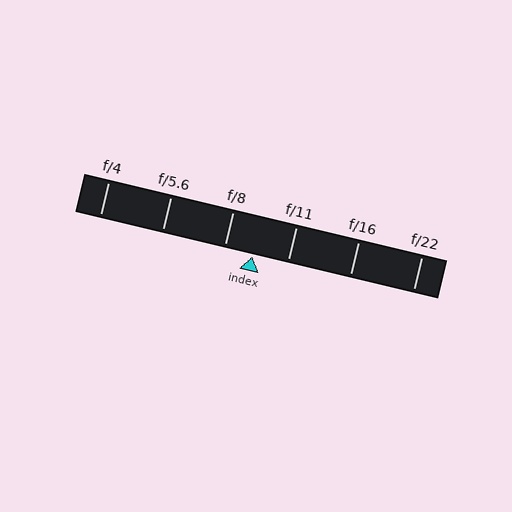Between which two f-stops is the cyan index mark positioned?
The index mark is between f/8 and f/11.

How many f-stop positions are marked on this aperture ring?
There are 6 f-stop positions marked.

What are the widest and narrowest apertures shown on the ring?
The widest aperture shown is f/4 and the narrowest is f/22.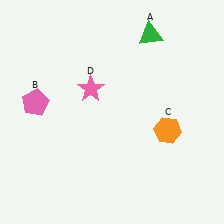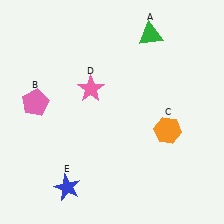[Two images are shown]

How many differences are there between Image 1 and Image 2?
There is 1 difference between the two images.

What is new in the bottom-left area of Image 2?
A blue star (E) was added in the bottom-left area of Image 2.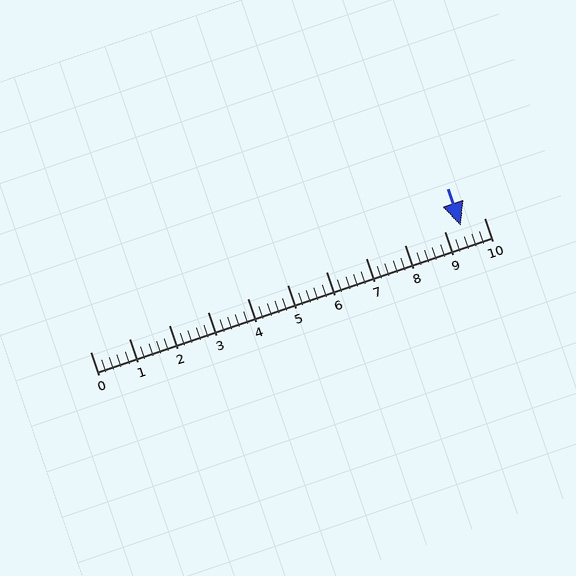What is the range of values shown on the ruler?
The ruler shows values from 0 to 10.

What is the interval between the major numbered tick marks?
The major tick marks are spaced 1 units apart.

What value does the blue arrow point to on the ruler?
The blue arrow points to approximately 9.4.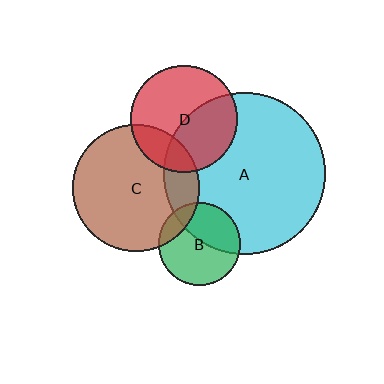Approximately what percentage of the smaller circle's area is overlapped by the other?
Approximately 40%.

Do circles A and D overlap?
Yes.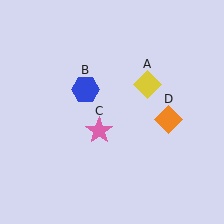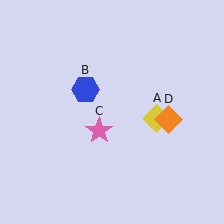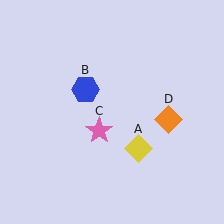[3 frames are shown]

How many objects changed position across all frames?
1 object changed position: yellow diamond (object A).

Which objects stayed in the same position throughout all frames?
Blue hexagon (object B) and pink star (object C) and orange diamond (object D) remained stationary.